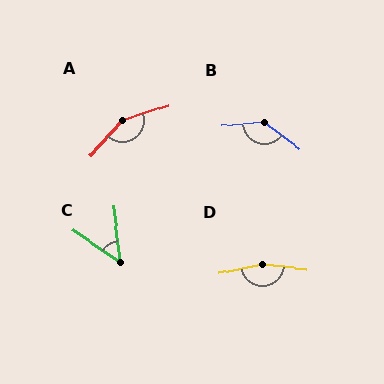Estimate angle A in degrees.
Approximately 150 degrees.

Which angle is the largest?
D, at approximately 162 degrees.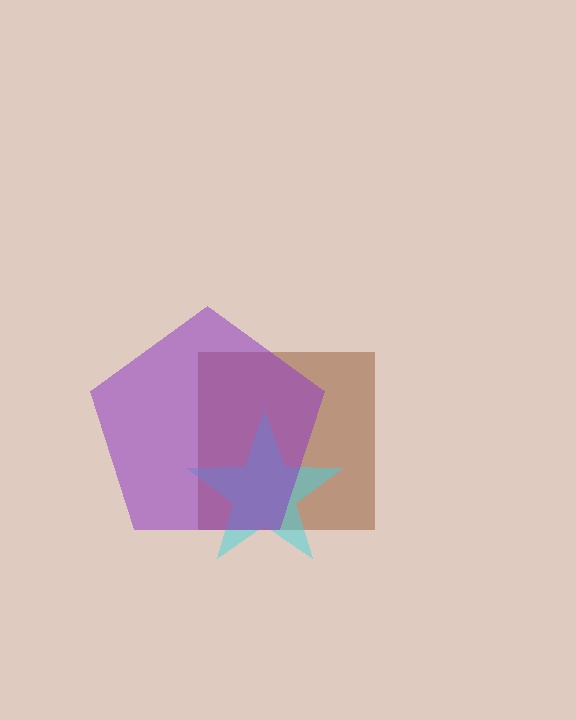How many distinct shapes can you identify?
There are 3 distinct shapes: a brown square, a cyan star, a purple pentagon.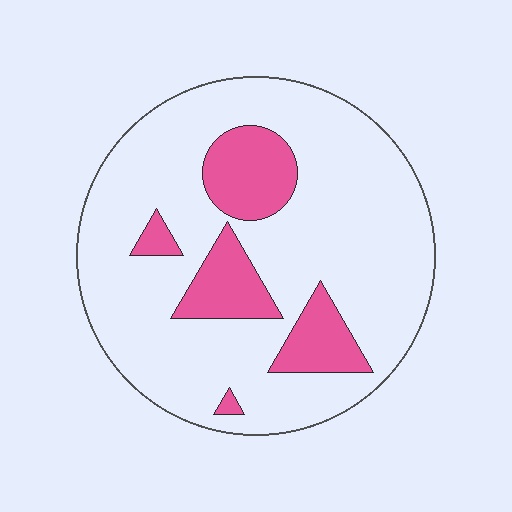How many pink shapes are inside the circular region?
5.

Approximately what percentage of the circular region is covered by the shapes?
Approximately 20%.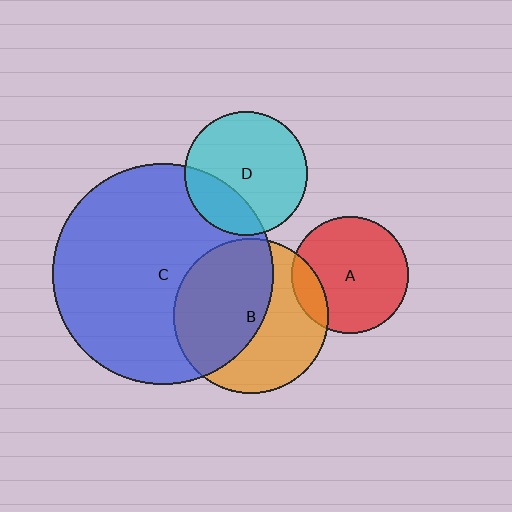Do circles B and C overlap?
Yes.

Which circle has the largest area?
Circle C (blue).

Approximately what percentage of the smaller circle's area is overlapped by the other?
Approximately 50%.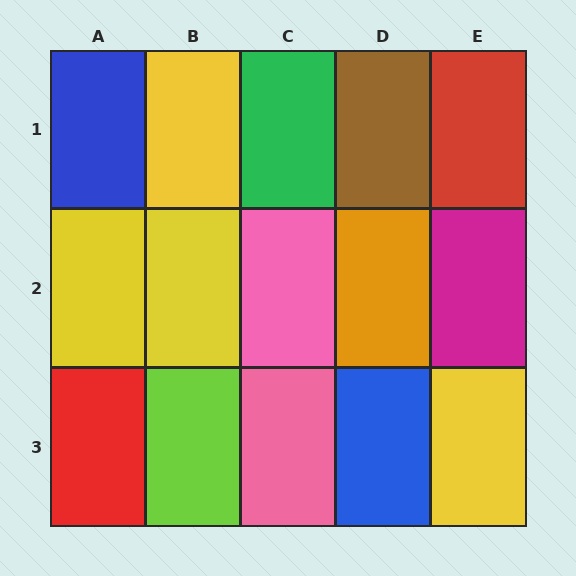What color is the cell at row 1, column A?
Blue.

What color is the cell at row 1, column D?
Brown.